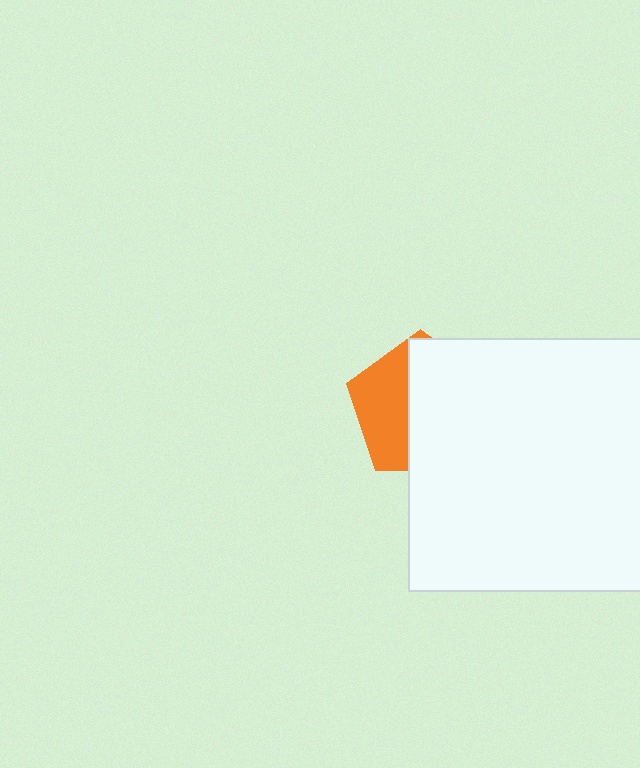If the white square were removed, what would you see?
You would see the complete orange pentagon.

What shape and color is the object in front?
The object in front is a white square.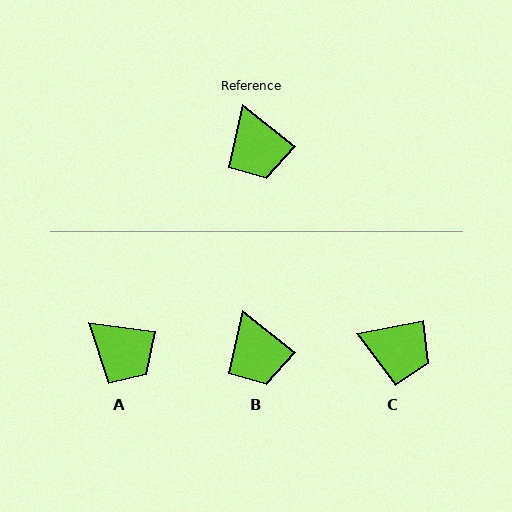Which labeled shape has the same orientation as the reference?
B.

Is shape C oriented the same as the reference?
No, it is off by about 49 degrees.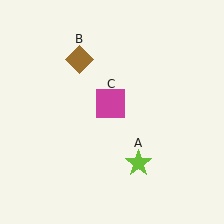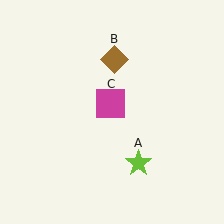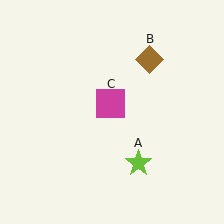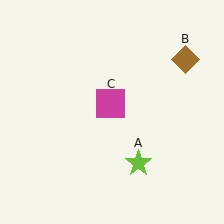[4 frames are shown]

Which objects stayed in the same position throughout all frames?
Lime star (object A) and magenta square (object C) remained stationary.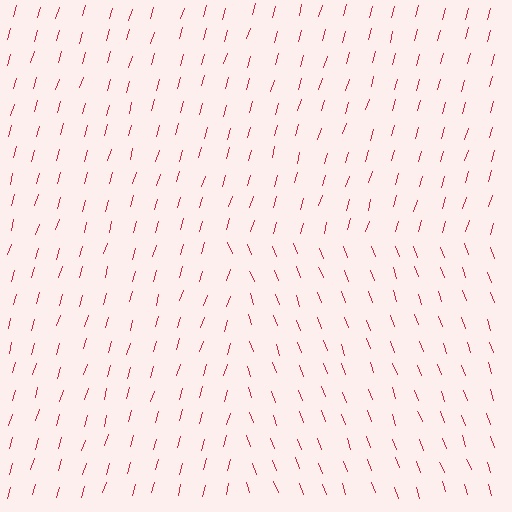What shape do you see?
I see a rectangle.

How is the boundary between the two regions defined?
The boundary is defined purely by a change in line orientation (approximately 36 degrees difference). All lines are the same color and thickness.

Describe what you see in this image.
The image is filled with small red line segments. A rectangle region in the image has lines oriented differently from the surrounding lines, creating a visible texture boundary.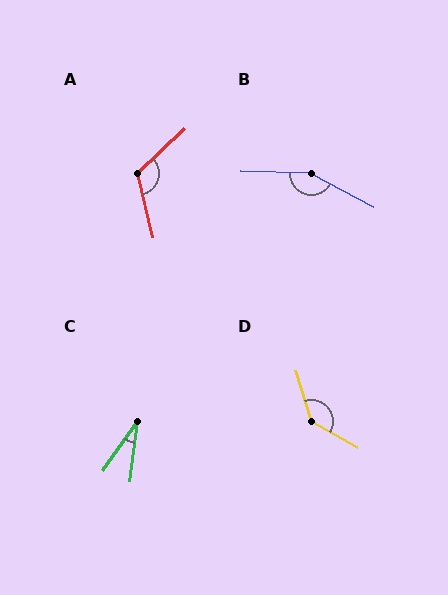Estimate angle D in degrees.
Approximately 137 degrees.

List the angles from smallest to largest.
C (28°), A (121°), D (137°), B (154°).